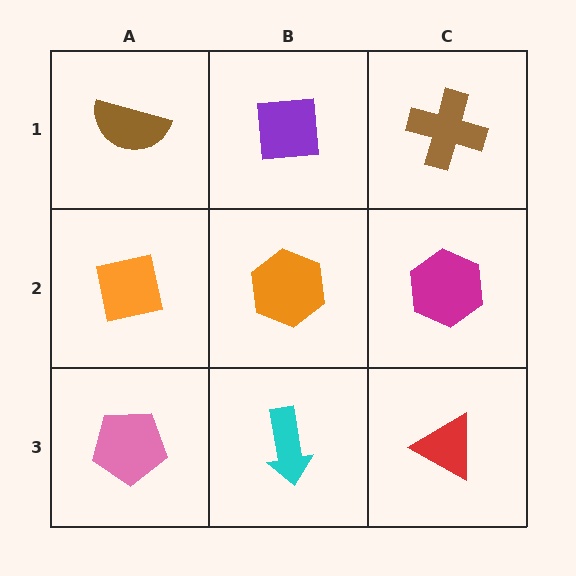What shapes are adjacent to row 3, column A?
An orange square (row 2, column A), a cyan arrow (row 3, column B).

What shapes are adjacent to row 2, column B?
A purple square (row 1, column B), a cyan arrow (row 3, column B), an orange square (row 2, column A), a magenta hexagon (row 2, column C).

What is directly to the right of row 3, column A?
A cyan arrow.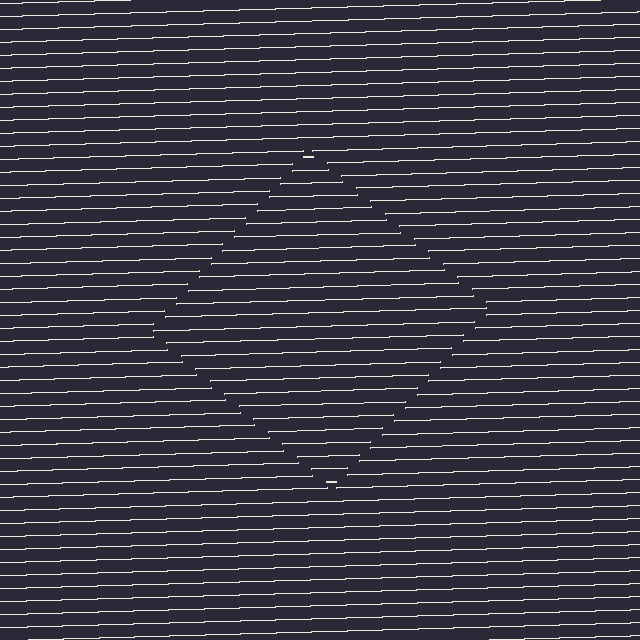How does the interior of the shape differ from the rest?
The interior of the shape contains the same grating, shifted by half a period — the contour is defined by the phase discontinuity where line-ends from the inner and outer gratings abut.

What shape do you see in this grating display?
An illusory square. The interior of the shape contains the same grating, shifted by half a period — the contour is defined by the phase discontinuity where line-ends from the inner and outer gratings abut.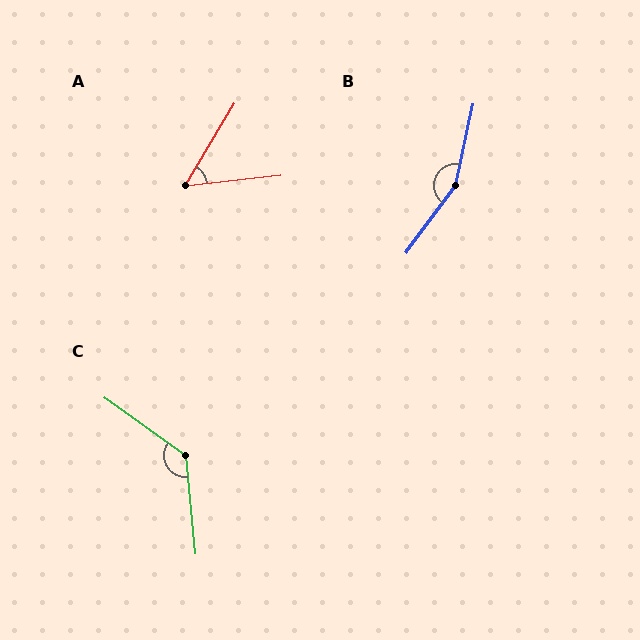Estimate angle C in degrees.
Approximately 131 degrees.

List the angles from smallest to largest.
A (52°), C (131°), B (156°).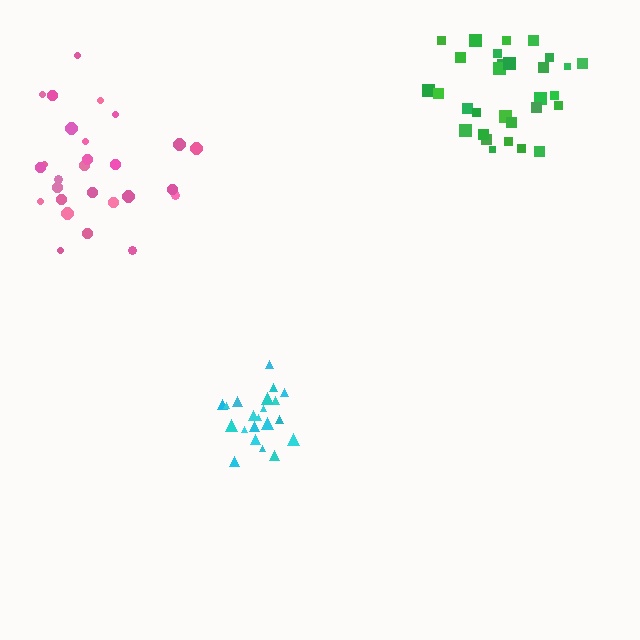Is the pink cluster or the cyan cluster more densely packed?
Cyan.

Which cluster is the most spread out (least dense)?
Pink.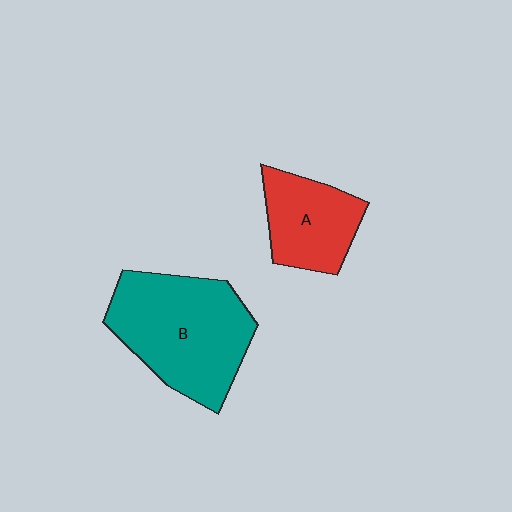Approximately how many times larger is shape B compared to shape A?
Approximately 1.8 times.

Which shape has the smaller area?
Shape A (red).